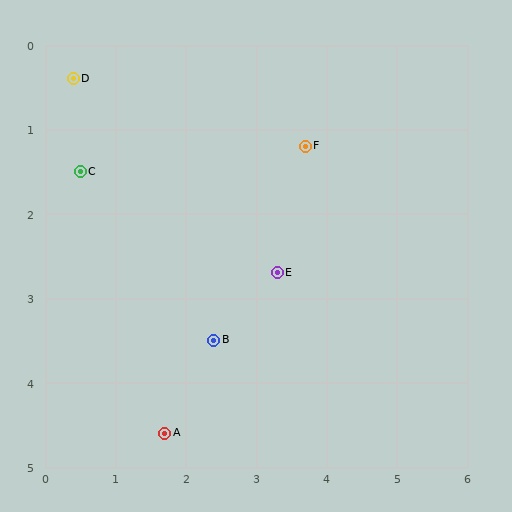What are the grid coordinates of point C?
Point C is at approximately (0.5, 1.5).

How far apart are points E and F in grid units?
Points E and F are about 1.6 grid units apart.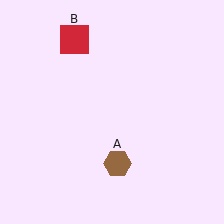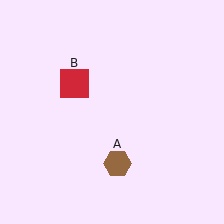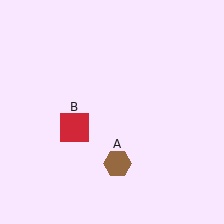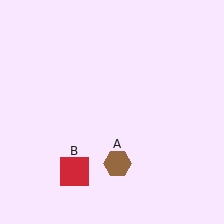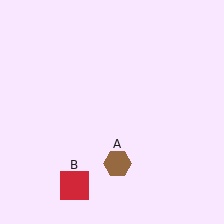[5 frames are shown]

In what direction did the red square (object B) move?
The red square (object B) moved down.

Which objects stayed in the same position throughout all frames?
Brown hexagon (object A) remained stationary.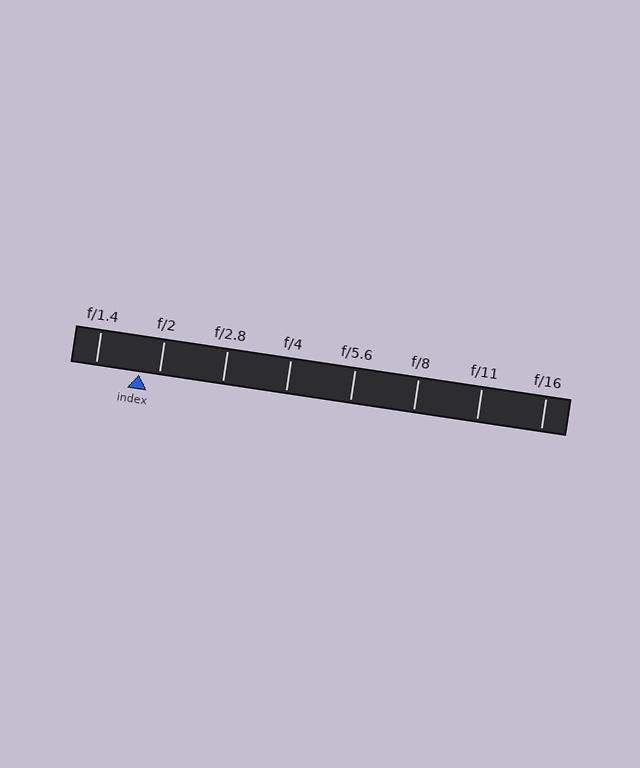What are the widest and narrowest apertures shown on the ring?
The widest aperture shown is f/1.4 and the narrowest is f/16.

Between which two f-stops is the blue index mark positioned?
The index mark is between f/1.4 and f/2.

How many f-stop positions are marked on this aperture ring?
There are 8 f-stop positions marked.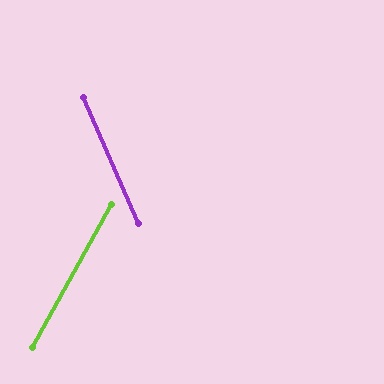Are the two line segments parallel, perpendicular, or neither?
Neither parallel nor perpendicular — they differ by about 53°.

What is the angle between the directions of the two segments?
Approximately 53 degrees.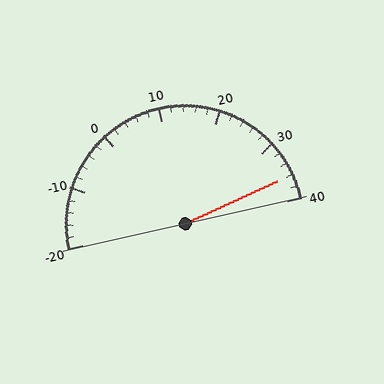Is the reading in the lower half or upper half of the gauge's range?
The reading is in the upper half of the range (-20 to 40).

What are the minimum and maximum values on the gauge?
The gauge ranges from -20 to 40.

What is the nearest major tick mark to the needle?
The nearest major tick mark is 40.